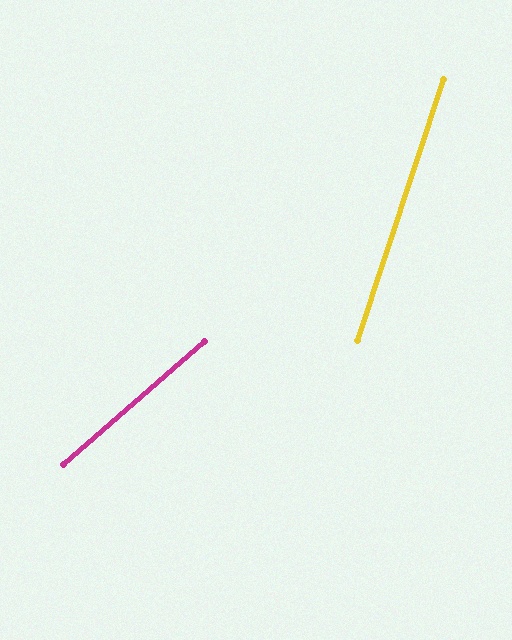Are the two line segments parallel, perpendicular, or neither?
Neither parallel nor perpendicular — they differ by about 31°.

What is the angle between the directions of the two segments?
Approximately 31 degrees.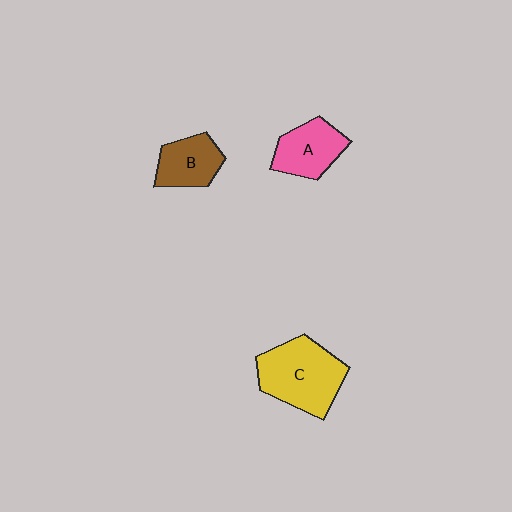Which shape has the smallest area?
Shape B (brown).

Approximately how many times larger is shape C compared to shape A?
Approximately 1.6 times.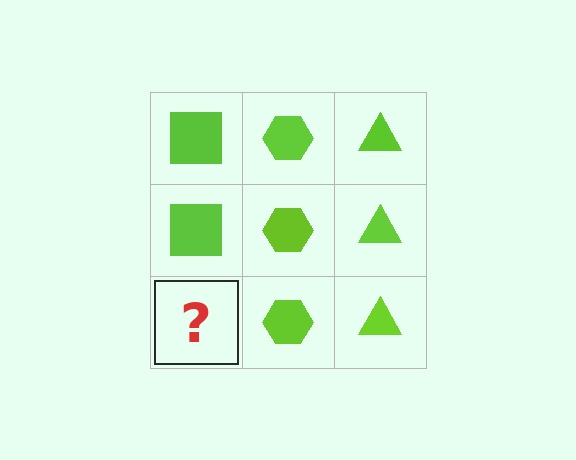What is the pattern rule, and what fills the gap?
The rule is that each column has a consistent shape. The gap should be filled with a lime square.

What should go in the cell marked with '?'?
The missing cell should contain a lime square.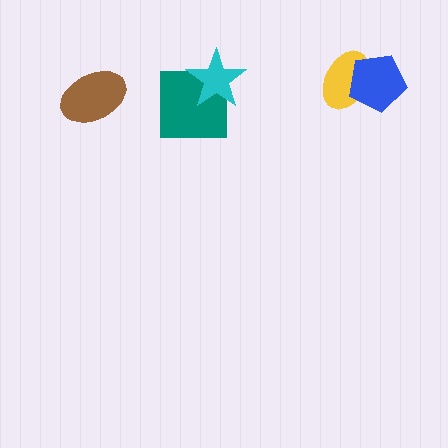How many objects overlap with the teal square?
1 object overlaps with the teal square.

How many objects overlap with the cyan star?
1 object overlaps with the cyan star.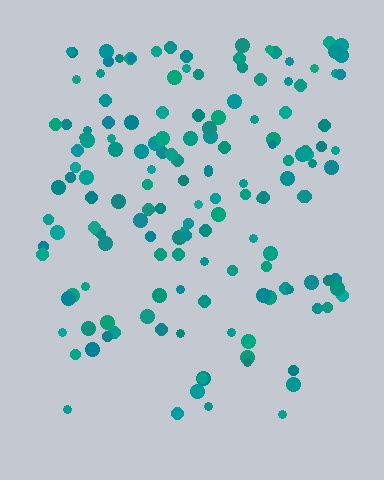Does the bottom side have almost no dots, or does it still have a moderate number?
Still a moderate number, just noticeably fewer than the top.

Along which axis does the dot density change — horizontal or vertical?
Vertical.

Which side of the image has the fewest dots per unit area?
The bottom.